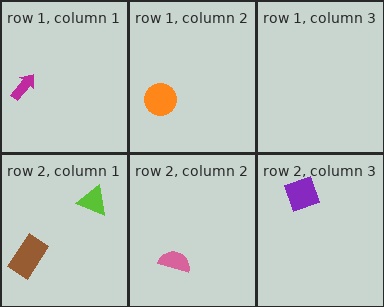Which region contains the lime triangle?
The row 2, column 1 region.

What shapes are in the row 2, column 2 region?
The pink semicircle.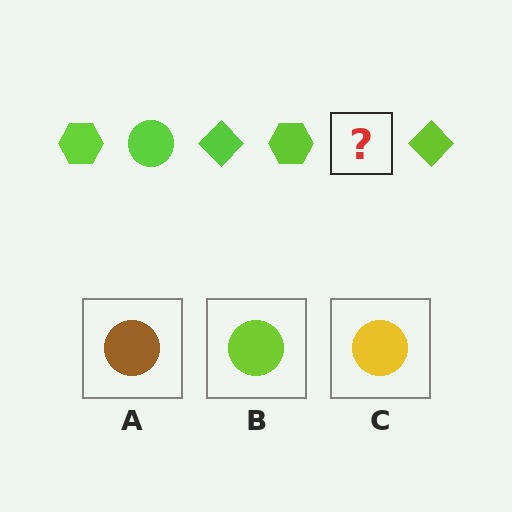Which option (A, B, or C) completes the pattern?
B.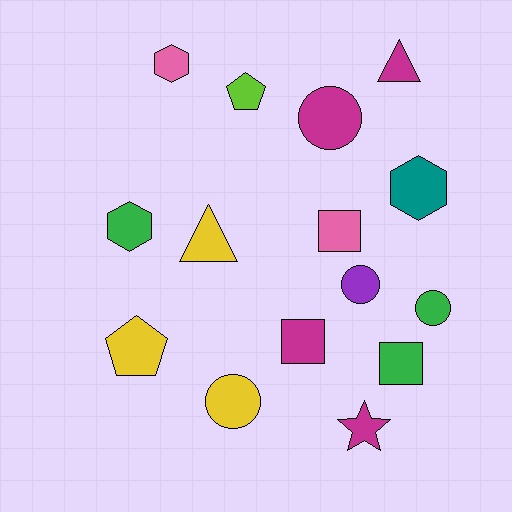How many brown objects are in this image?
There are no brown objects.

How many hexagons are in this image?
There are 3 hexagons.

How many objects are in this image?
There are 15 objects.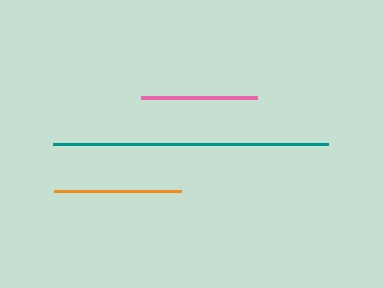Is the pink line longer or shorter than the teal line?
The teal line is longer than the pink line.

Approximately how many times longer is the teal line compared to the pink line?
The teal line is approximately 2.4 times the length of the pink line.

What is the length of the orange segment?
The orange segment is approximately 126 pixels long.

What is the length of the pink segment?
The pink segment is approximately 116 pixels long.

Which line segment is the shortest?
The pink line is the shortest at approximately 116 pixels.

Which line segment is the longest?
The teal line is the longest at approximately 275 pixels.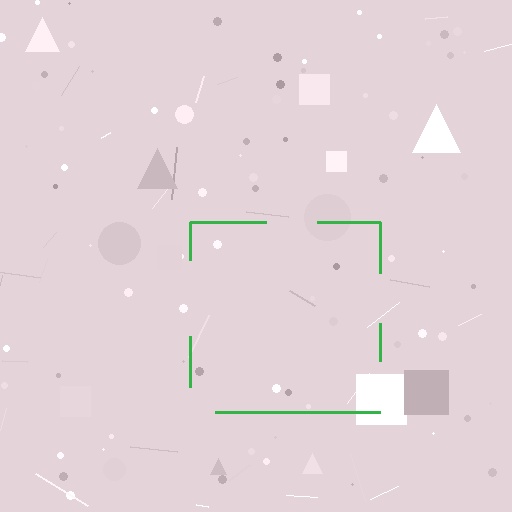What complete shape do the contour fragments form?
The contour fragments form a square.